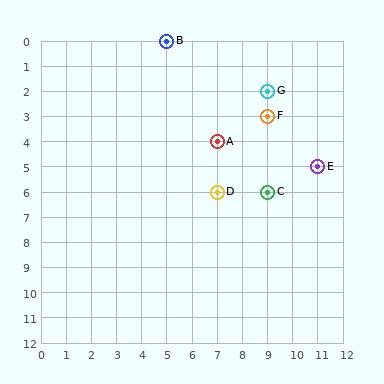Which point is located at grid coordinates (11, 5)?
Point E is at (11, 5).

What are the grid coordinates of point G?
Point G is at grid coordinates (9, 2).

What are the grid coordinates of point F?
Point F is at grid coordinates (9, 3).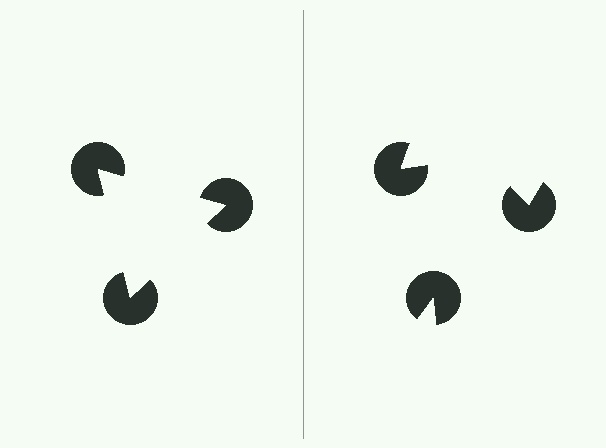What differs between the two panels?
The pac-man discs are positioned identically on both sides; only the wedge orientations differ. On the left they align to a triangle; on the right they are misaligned.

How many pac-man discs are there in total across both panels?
6 — 3 on each side.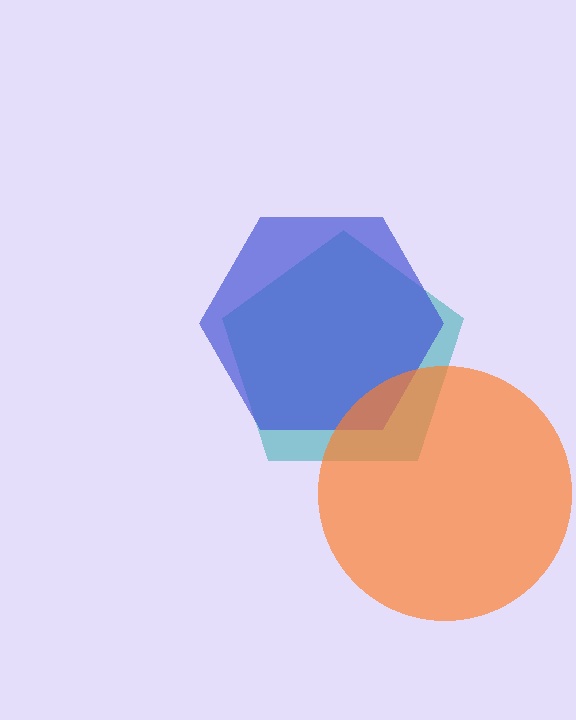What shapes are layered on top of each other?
The layered shapes are: a teal pentagon, a blue hexagon, an orange circle.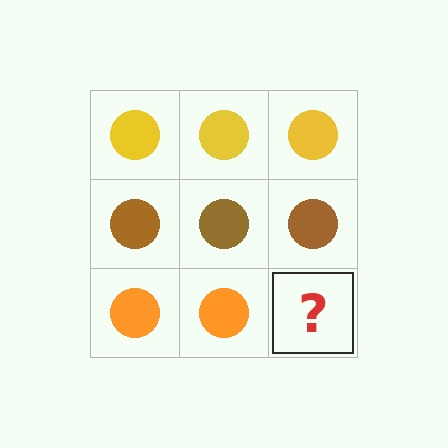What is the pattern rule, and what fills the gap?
The rule is that each row has a consistent color. The gap should be filled with an orange circle.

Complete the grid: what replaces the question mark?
The question mark should be replaced with an orange circle.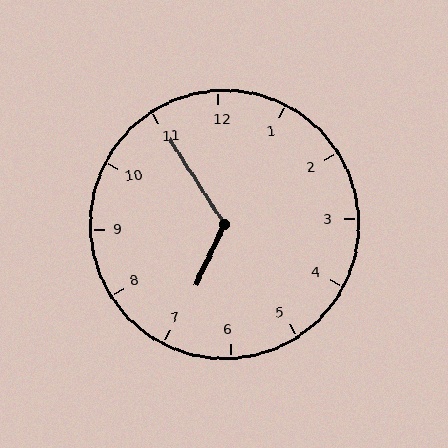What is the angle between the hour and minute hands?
Approximately 122 degrees.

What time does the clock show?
6:55.